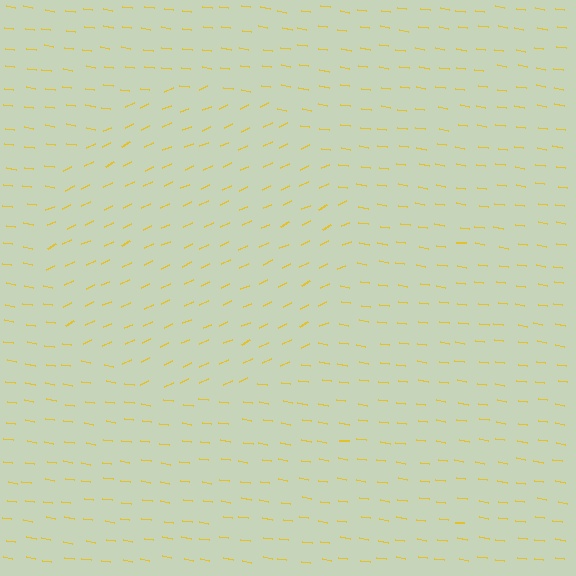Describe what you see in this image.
The image is filled with small yellow line segments. A circle region in the image has lines oriented differently from the surrounding lines, creating a visible texture boundary.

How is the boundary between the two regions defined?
The boundary is defined purely by a change in line orientation (approximately 33 degrees difference). All lines are the same color and thickness.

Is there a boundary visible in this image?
Yes, there is a texture boundary formed by a change in line orientation.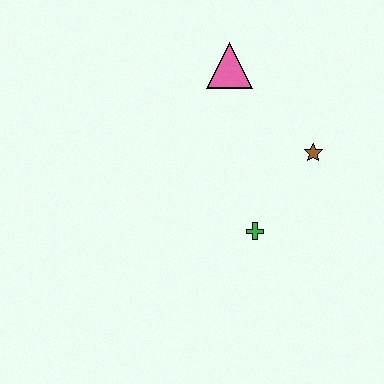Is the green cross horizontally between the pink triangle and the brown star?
Yes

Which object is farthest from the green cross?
The pink triangle is farthest from the green cross.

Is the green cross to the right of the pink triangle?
Yes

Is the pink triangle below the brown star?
No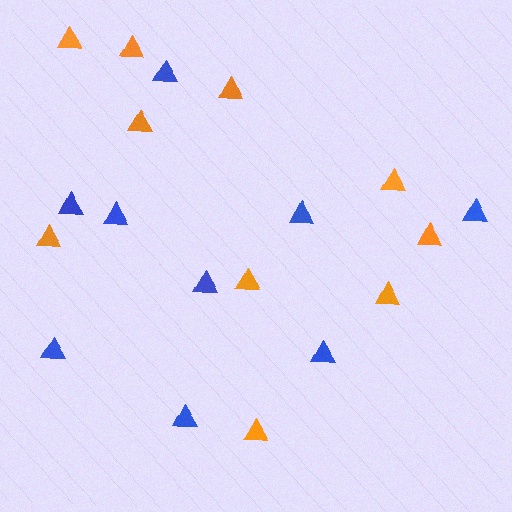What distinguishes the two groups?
There are 2 groups: one group of orange triangles (10) and one group of blue triangles (9).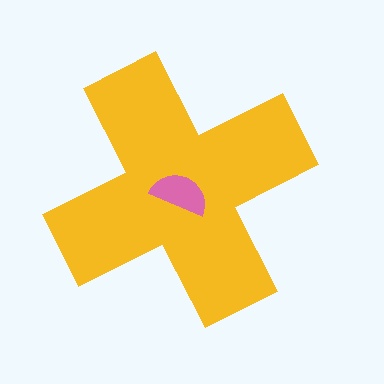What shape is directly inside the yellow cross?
The pink semicircle.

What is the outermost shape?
The yellow cross.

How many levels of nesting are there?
2.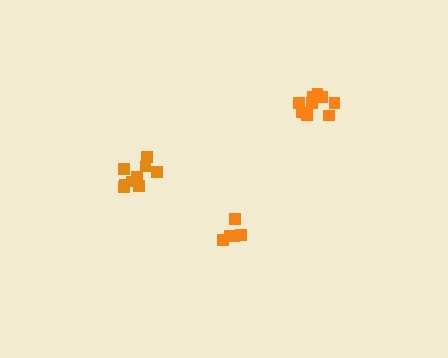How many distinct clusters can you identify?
There are 3 distinct clusters.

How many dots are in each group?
Group 1: 9 dots, Group 2: 5 dots, Group 3: 9 dots (23 total).